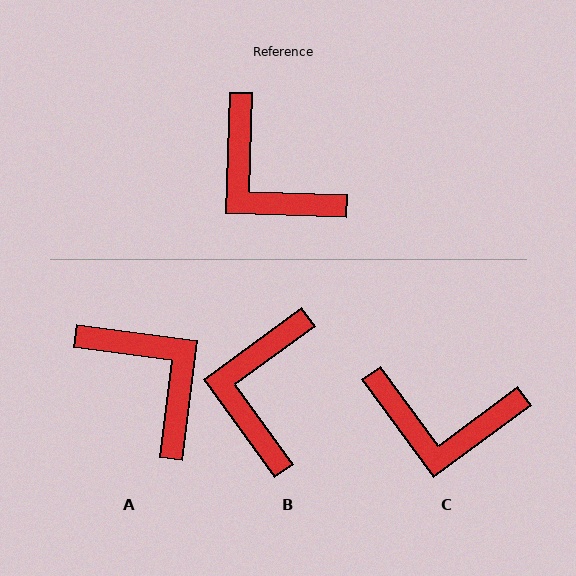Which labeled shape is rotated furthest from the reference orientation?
A, about 175 degrees away.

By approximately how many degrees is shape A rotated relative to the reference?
Approximately 175 degrees counter-clockwise.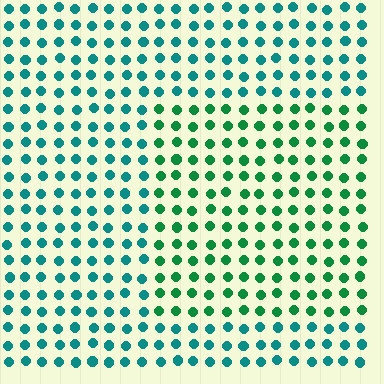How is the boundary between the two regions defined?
The boundary is defined purely by a slight shift in hue (about 36 degrees). Spacing, size, and orientation are identical on both sides.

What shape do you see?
I see a rectangle.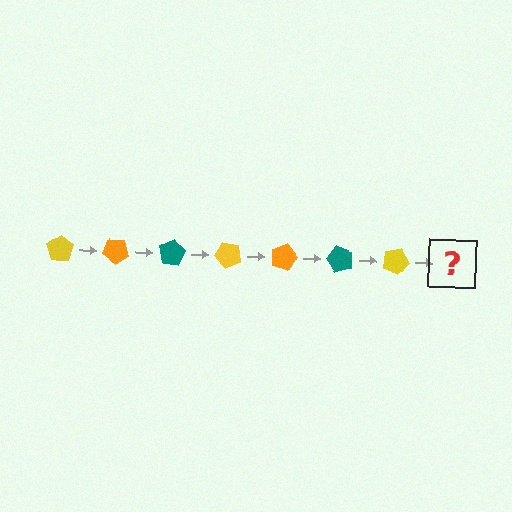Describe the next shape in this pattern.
It should be an orange pentagon, rotated 280 degrees from the start.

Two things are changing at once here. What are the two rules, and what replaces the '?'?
The two rules are that it rotates 40 degrees each step and the color cycles through yellow, orange, and teal. The '?' should be an orange pentagon, rotated 280 degrees from the start.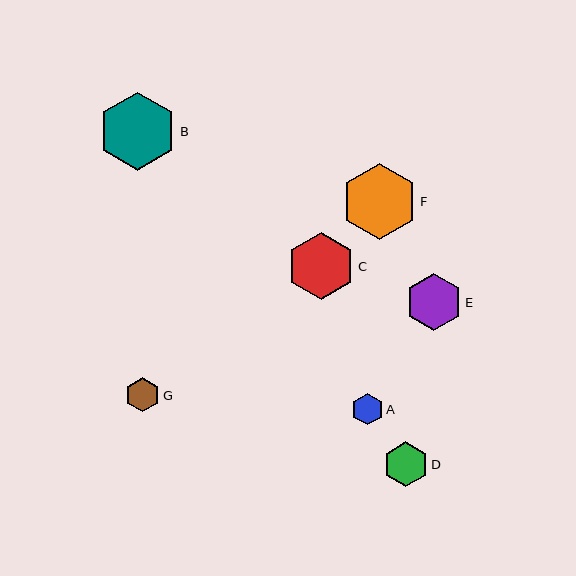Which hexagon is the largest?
Hexagon B is the largest with a size of approximately 78 pixels.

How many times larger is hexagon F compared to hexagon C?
Hexagon F is approximately 1.1 times the size of hexagon C.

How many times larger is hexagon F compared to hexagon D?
Hexagon F is approximately 1.7 times the size of hexagon D.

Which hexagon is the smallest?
Hexagon A is the smallest with a size of approximately 31 pixels.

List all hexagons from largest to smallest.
From largest to smallest: B, F, C, E, D, G, A.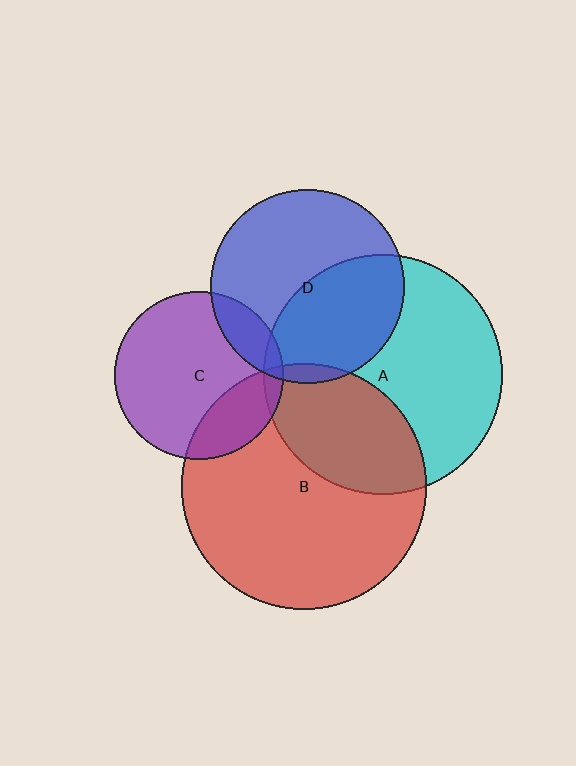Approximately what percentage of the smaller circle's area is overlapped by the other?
Approximately 5%.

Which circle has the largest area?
Circle B (red).